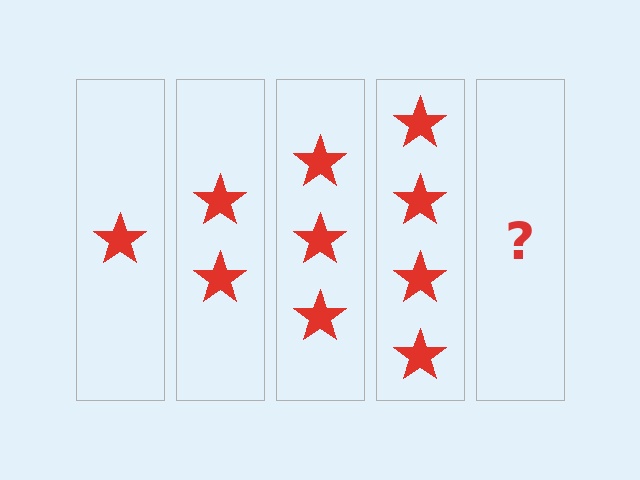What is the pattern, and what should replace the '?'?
The pattern is that each step adds one more star. The '?' should be 5 stars.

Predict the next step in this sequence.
The next step is 5 stars.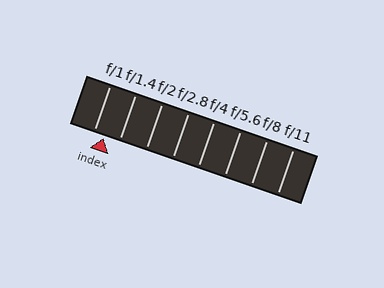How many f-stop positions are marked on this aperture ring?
There are 8 f-stop positions marked.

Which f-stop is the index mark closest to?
The index mark is closest to f/1.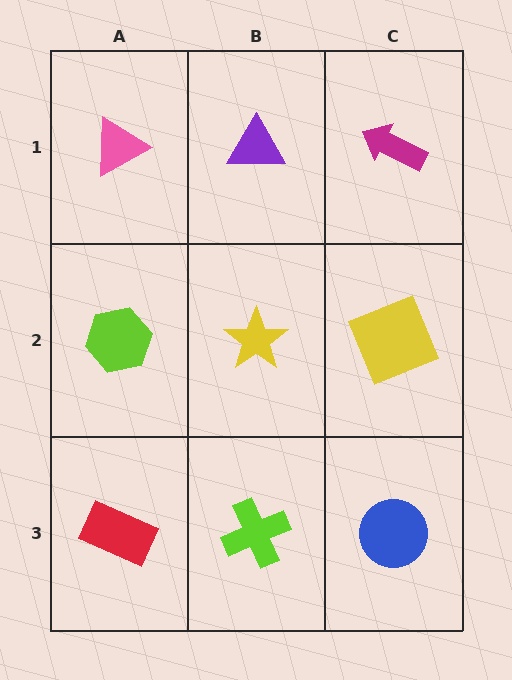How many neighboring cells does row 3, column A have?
2.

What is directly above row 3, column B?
A yellow star.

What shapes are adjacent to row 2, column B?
A purple triangle (row 1, column B), a lime cross (row 3, column B), a lime hexagon (row 2, column A), a yellow square (row 2, column C).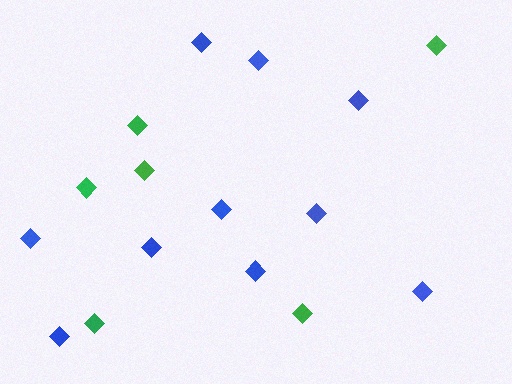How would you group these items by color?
There are 2 groups: one group of blue diamonds (10) and one group of green diamonds (6).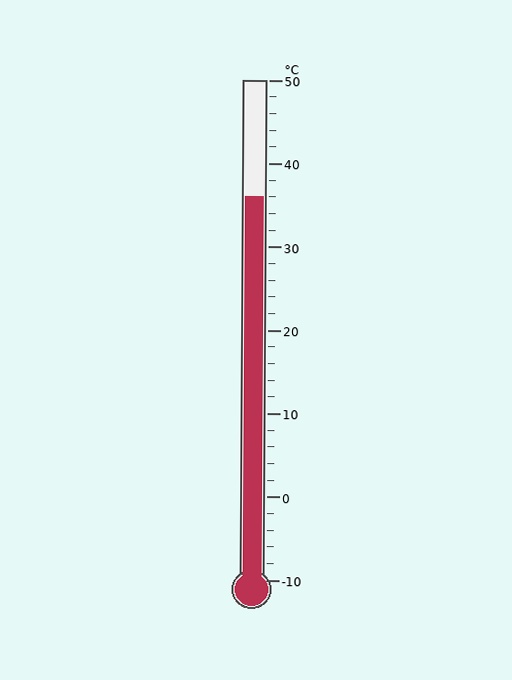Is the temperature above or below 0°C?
The temperature is above 0°C.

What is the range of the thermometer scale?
The thermometer scale ranges from -10°C to 50°C.